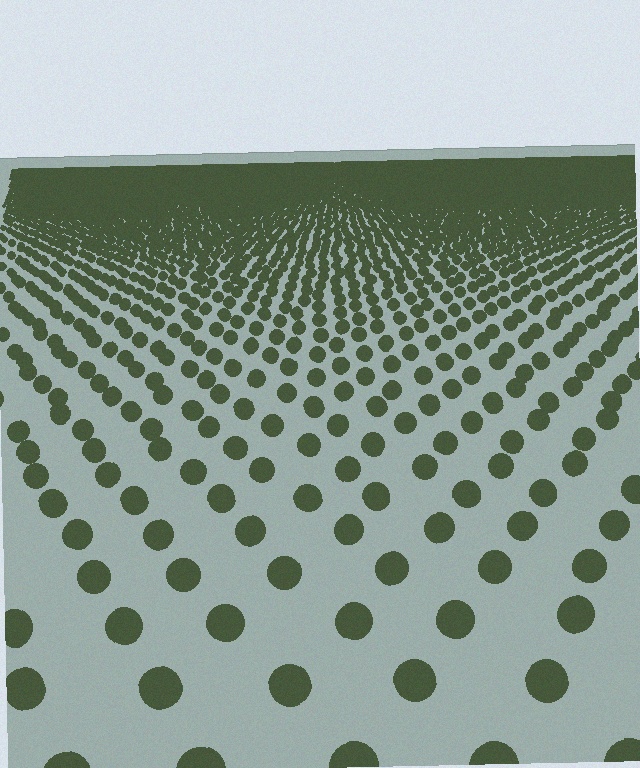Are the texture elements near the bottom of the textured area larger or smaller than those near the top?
Larger. Near the bottom, elements are closer to the viewer and appear at a bigger on-screen size.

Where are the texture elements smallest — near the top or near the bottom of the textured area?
Near the top.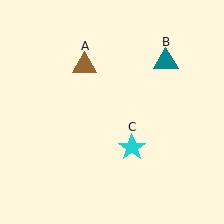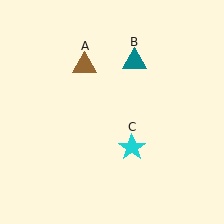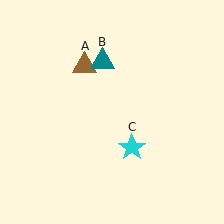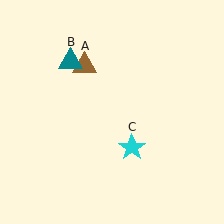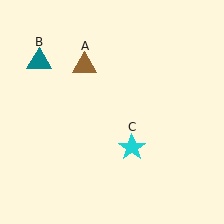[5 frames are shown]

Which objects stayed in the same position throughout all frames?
Brown triangle (object A) and cyan star (object C) remained stationary.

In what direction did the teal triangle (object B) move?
The teal triangle (object B) moved left.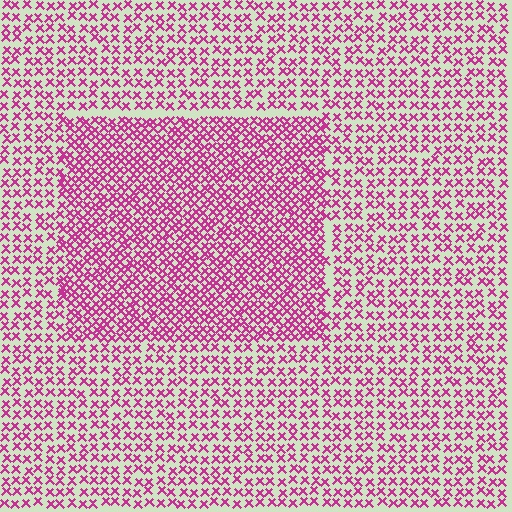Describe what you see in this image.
The image contains small magenta elements arranged at two different densities. A rectangle-shaped region is visible where the elements are more densely packed than the surrounding area.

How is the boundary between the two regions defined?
The boundary is defined by a change in element density (approximately 1.8x ratio). All elements are the same color, size, and shape.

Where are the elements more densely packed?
The elements are more densely packed inside the rectangle boundary.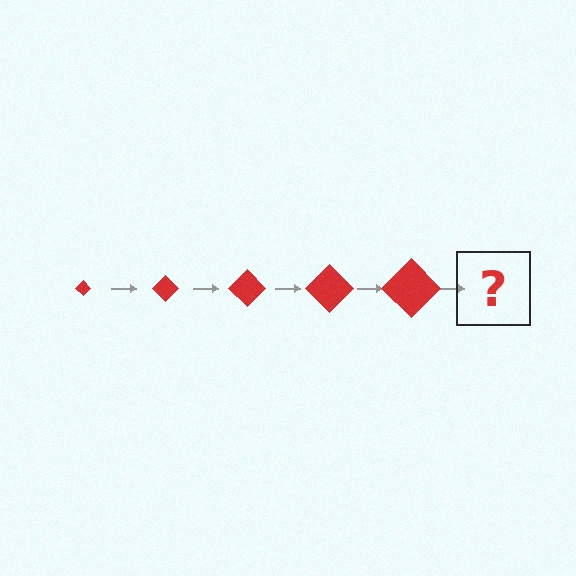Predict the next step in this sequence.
The next step is a red diamond, larger than the previous one.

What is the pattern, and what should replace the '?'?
The pattern is that the diamond gets progressively larger each step. The '?' should be a red diamond, larger than the previous one.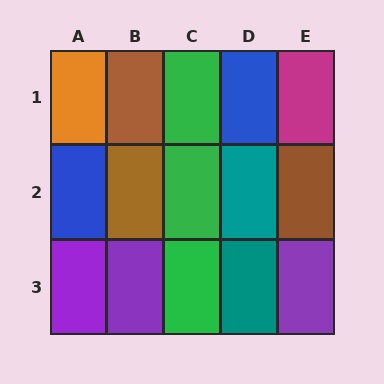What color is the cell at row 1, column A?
Orange.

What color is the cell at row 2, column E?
Brown.